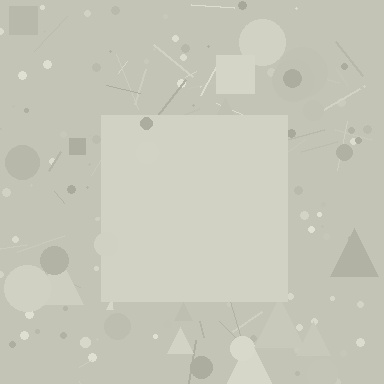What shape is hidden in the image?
A square is hidden in the image.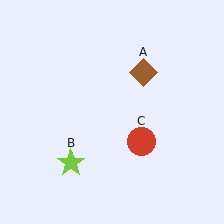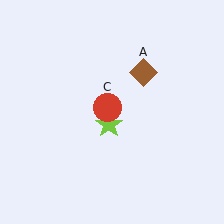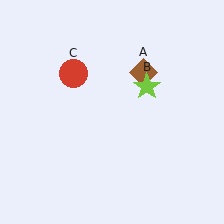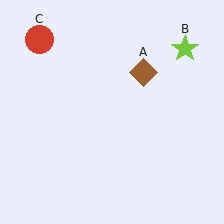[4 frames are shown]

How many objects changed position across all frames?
2 objects changed position: lime star (object B), red circle (object C).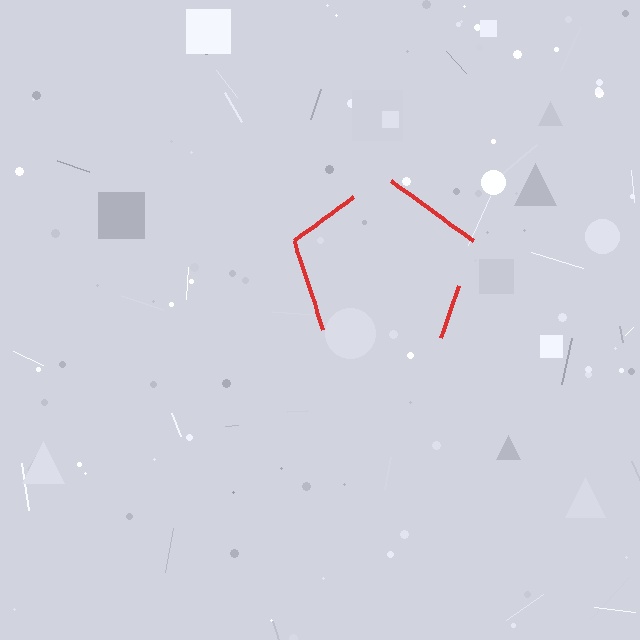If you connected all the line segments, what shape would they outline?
They would outline a pentagon.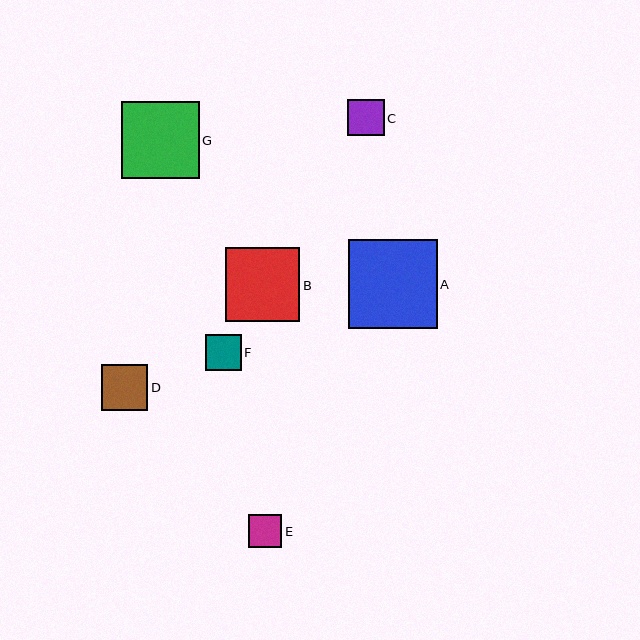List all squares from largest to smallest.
From largest to smallest: A, G, B, D, C, F, E.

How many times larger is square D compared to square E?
Square D is approximately 1.4 times the size of square E.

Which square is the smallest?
Square E is the smallest with a size of approximately 33 pixels.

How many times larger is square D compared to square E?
Square D is approximately 1.4 times the size of square E.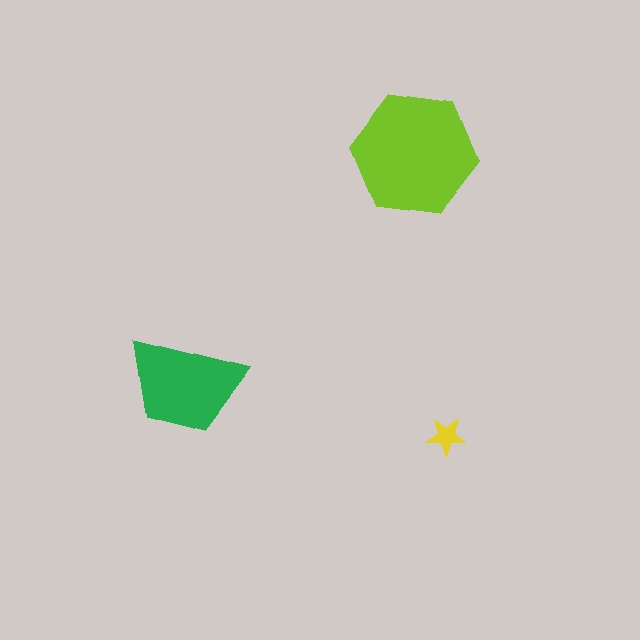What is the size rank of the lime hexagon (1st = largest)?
1st.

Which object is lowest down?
The yellow star is bottommost.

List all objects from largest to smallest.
The lime hexagon, the green trapezoid, the yellow star.